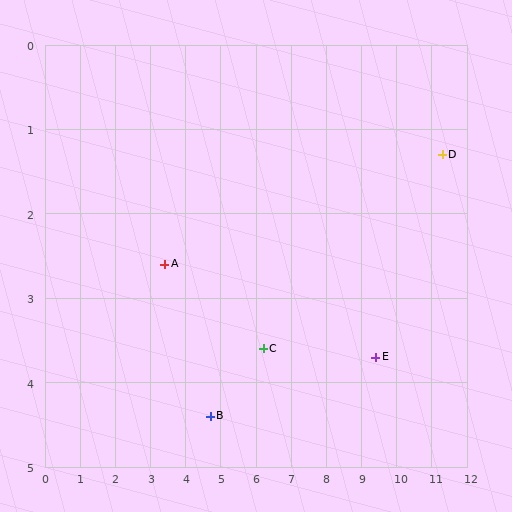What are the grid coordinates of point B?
Point B is at approximately (4.7, 4.4).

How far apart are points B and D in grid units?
Points B and D are about 7.3 grid units apart.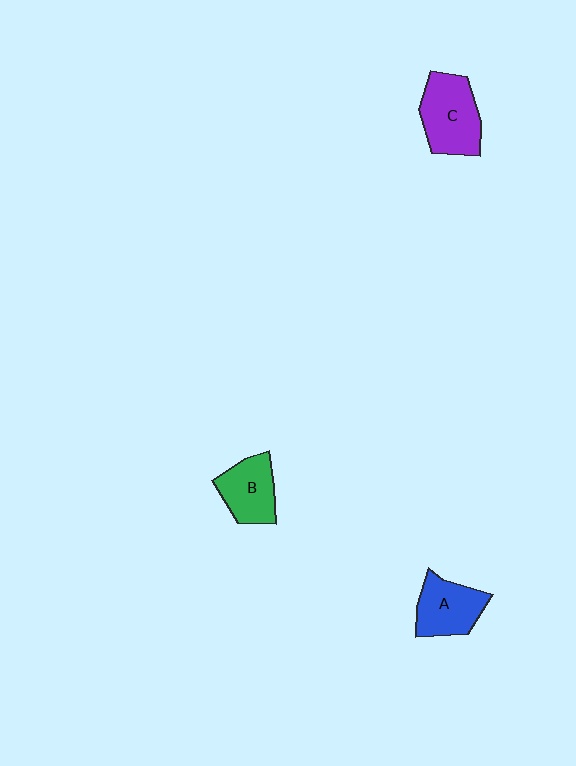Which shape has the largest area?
Shape C (purple).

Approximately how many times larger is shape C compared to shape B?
Approximately 1.3 times.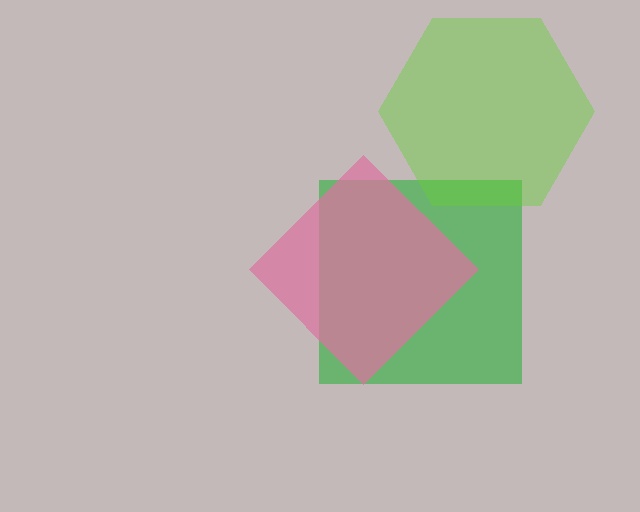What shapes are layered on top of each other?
The layered shapes are: a green square, a pink diamond, a lime hexagon.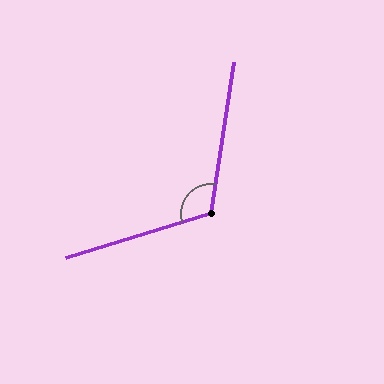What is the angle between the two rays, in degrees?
Approximately 116 degrees.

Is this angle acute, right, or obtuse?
It is obtuse.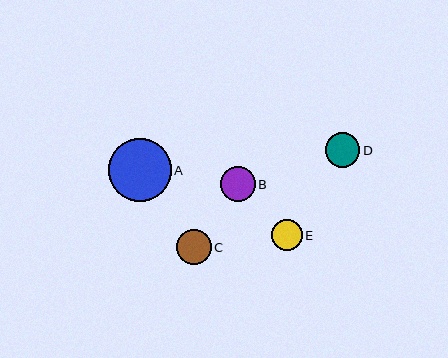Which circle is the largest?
Circle A is the largest with a size of approximately 63 pixels.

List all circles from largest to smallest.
From largest to smallest: A, C, D, B, E.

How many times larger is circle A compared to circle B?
Circle A is approximately 1.8 times the size of circle B.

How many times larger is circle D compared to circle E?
Circle D is approximately 1.2 times the size of circle E.